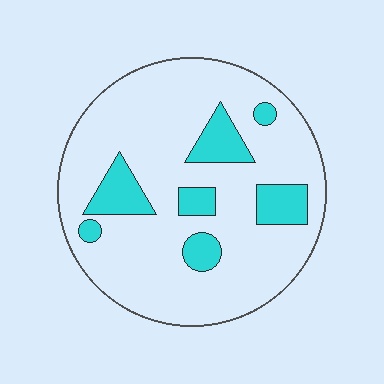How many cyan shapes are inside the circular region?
7.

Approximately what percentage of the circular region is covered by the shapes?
Approximately 20%.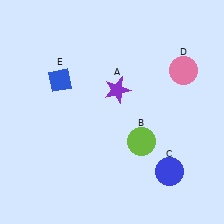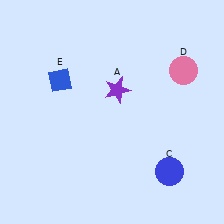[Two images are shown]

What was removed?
The lime circle (B) was removed in Image 2.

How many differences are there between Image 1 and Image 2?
There is 1 difference between the two images.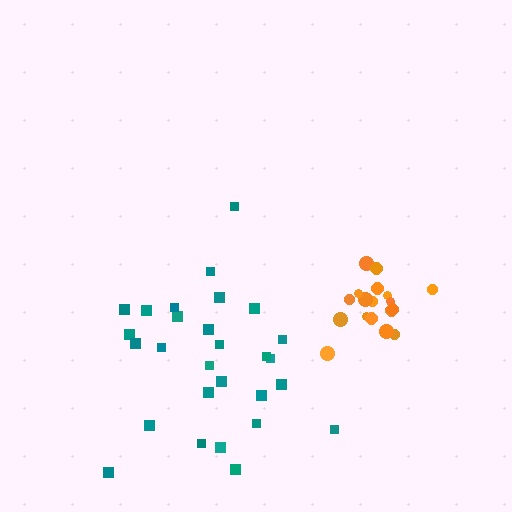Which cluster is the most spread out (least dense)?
Teal.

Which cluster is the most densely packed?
Orange.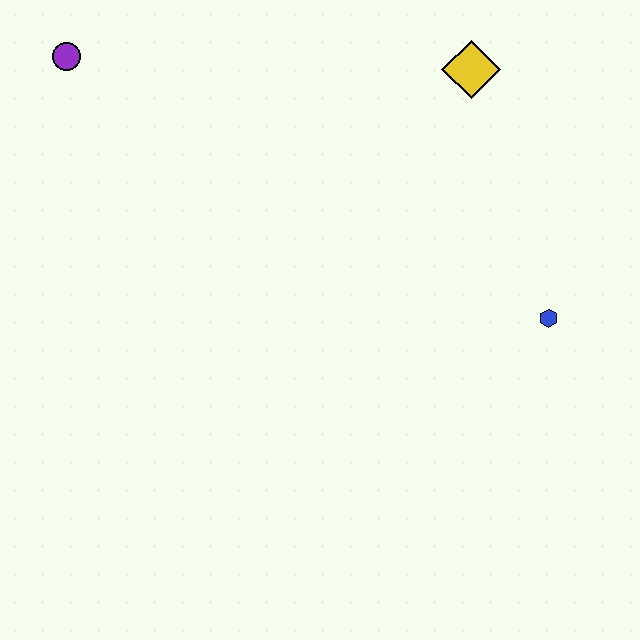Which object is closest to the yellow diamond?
The blue hexagon is closest to the yellow diamond.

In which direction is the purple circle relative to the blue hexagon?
The purple circle is to the left of the blue hexagon.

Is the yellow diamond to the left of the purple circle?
No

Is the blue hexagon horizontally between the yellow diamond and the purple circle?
No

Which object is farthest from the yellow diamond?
The purple circle is farthest from the yellow diamond.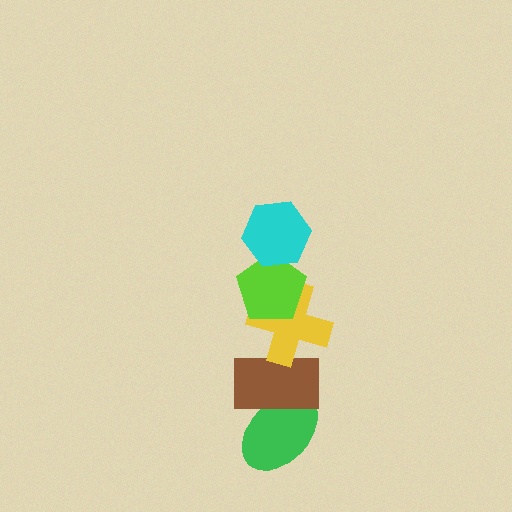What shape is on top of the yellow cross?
The lime pentagon is on top of the yellow cross.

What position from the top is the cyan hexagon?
The cyan hexagon is 1st from the top.